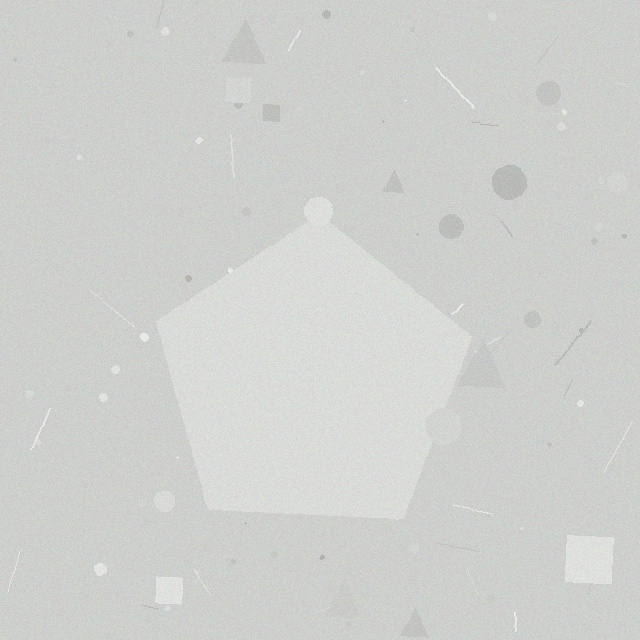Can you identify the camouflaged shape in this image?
The camouflaged shape is a pentagon.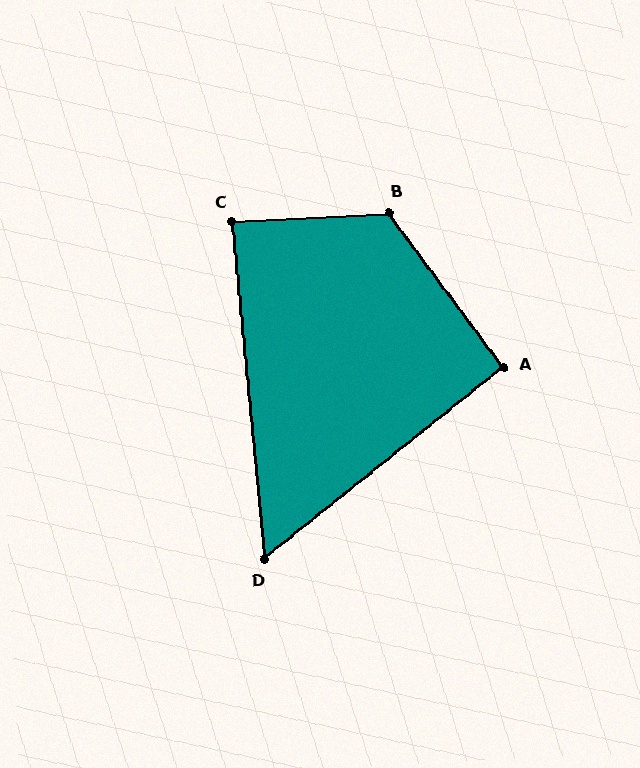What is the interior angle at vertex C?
Approximately 88 degrees (approximately right).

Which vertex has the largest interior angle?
B, at approximately 123 degrees.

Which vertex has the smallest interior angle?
D, at approximately 57 degrees.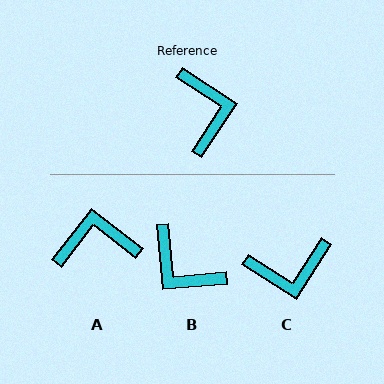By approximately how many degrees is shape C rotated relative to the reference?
Approximately 89 degrees clockwise.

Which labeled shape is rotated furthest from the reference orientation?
B, about 142 degrees away.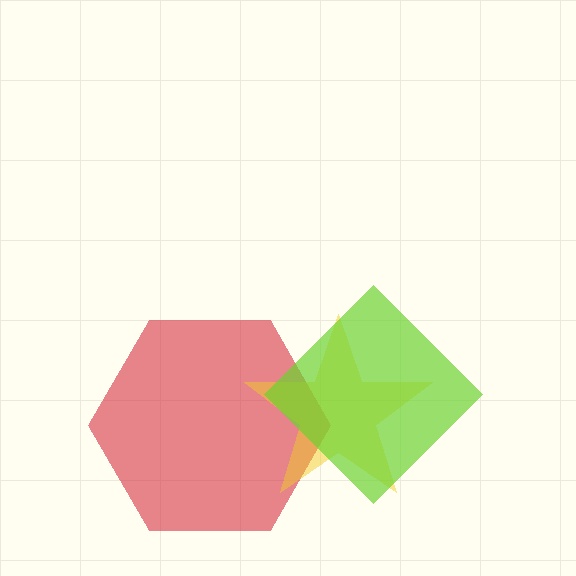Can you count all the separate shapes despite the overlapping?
Yes, there are 3 separate shapes.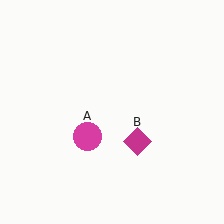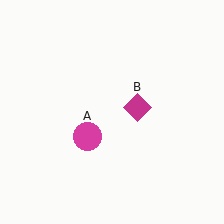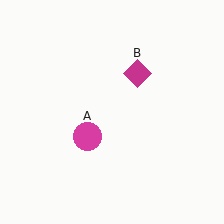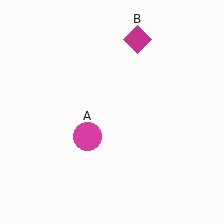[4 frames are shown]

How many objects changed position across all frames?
1 object changed position: magenta diamond (object B).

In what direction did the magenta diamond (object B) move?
The magenta diamond (object B) moved up.